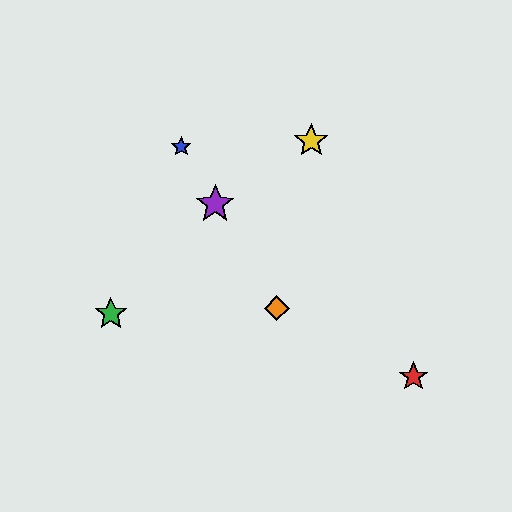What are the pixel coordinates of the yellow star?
The yellow star is at (311, 141).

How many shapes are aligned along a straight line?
3 shapes (the blue star, the purple star, the orange diamond) are aligned along a straight line.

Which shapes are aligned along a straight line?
The blue star, the purple star, the orange diamond are aligned along a straight line.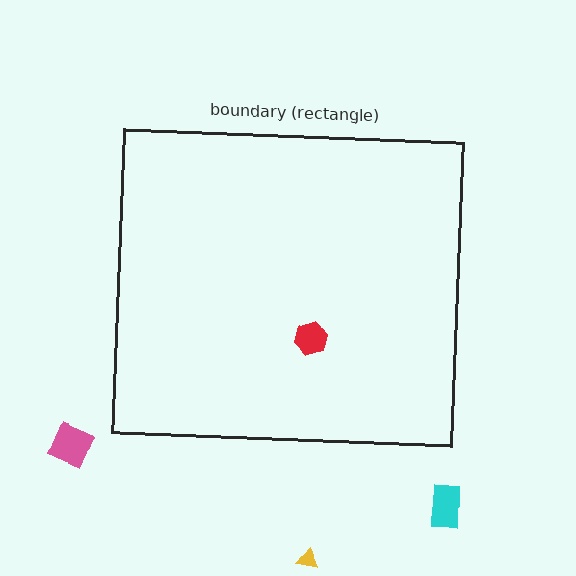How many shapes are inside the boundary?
1 inside, 3 outside.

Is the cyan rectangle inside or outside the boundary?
Outside.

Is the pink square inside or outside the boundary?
Outside.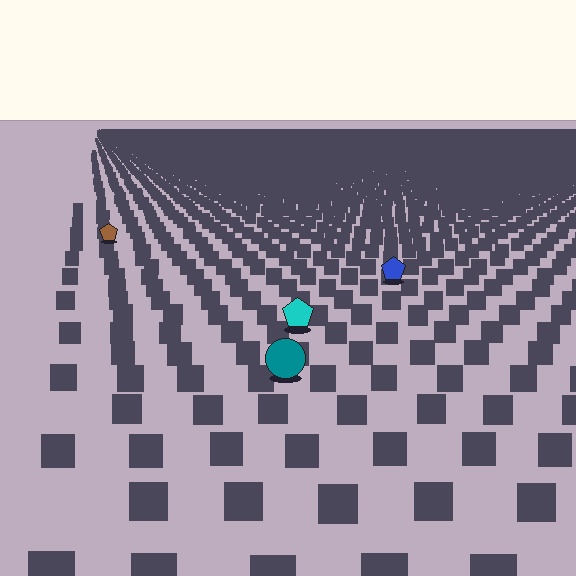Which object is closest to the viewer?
The teal circle is closest. The texture marks near it are larger and more spread out.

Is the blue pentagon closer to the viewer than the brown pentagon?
Yes. The blue pentagon is closer — you can tell from the texture gradient: the ground texture is coarser near it.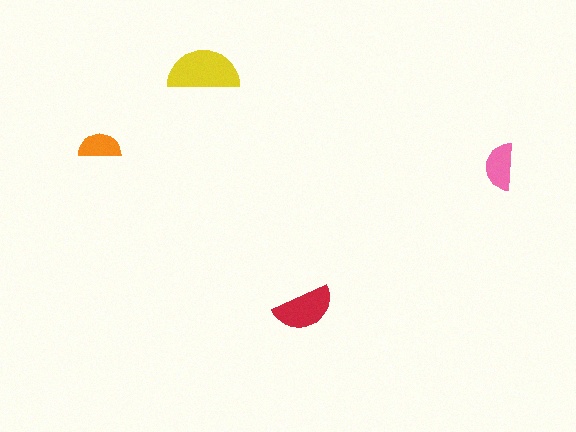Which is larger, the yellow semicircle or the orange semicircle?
The yellow one.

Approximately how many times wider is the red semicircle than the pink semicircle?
About 1.5 times wider.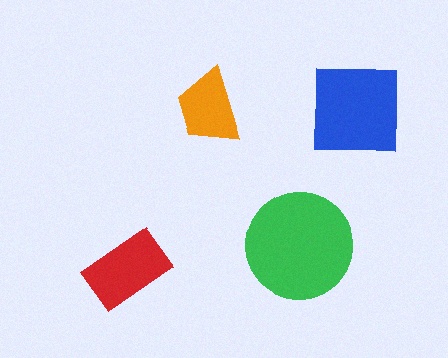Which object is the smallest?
The orange trapezoid.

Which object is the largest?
The green circle.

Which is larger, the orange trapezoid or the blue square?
The blue square.